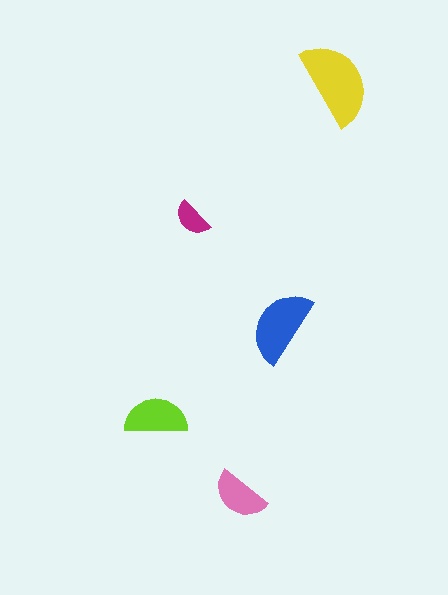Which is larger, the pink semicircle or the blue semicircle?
The blue one.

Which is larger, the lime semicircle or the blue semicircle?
The blue one.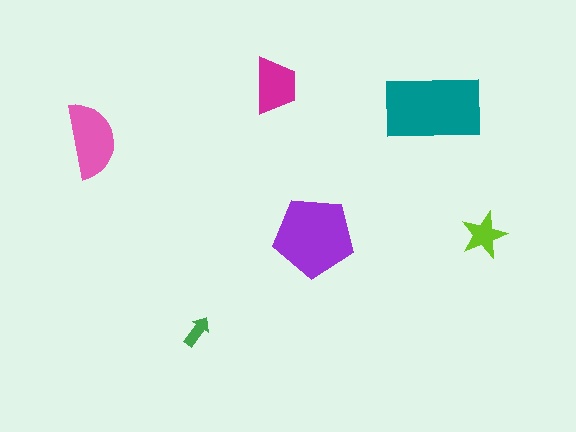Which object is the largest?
The teal rectangle.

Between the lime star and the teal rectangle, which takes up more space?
The teal rectangle.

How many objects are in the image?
There are 6 objects in the image.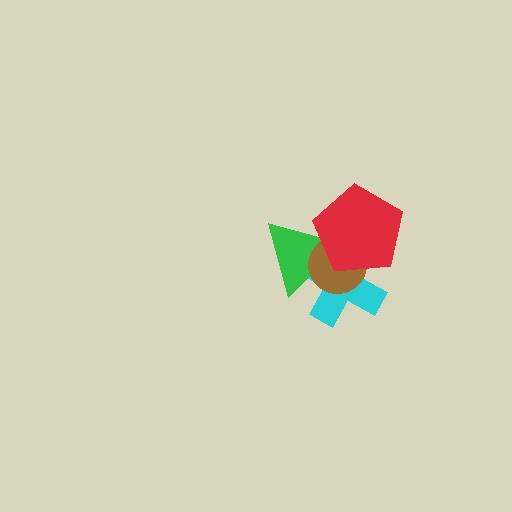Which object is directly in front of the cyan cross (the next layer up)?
The green triangle is directly in front of the cyan cross.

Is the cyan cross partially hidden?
Yes, it is partially covered by another shape.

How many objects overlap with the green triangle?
3 objects overlap with the green triangle.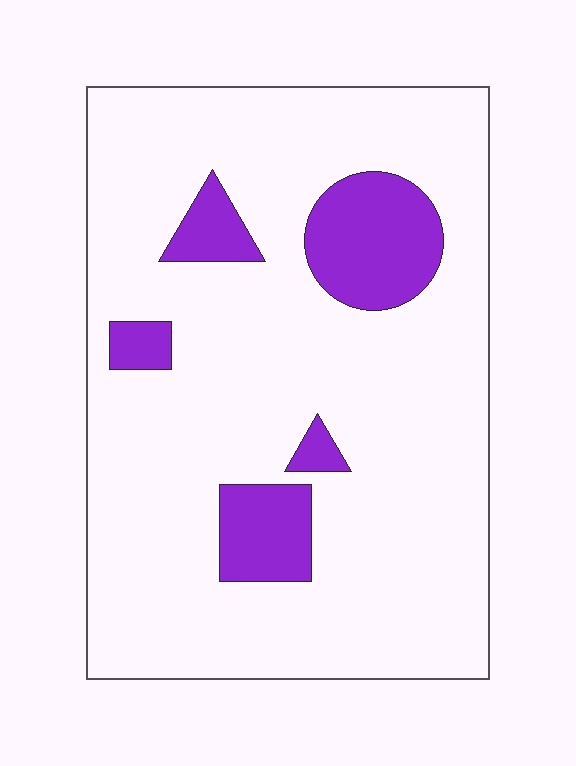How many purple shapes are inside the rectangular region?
5.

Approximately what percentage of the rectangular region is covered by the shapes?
Approximately 15%.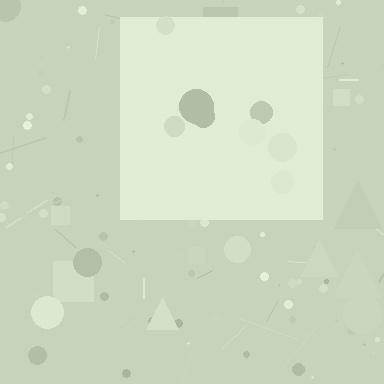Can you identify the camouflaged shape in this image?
The camouflaged shape is a square.